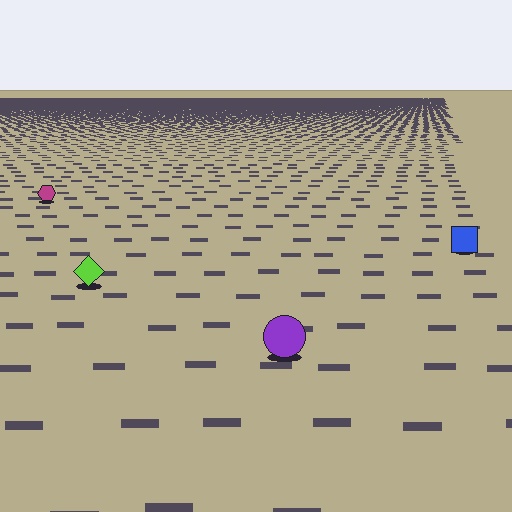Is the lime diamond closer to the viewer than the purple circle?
No. The purple circle is closer — you can tell from the texture gradient: the ground texture is coarser near it.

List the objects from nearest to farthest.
From nearest to farthest: the purple circle, the lime diamond, the blue square, the magenta hexagon.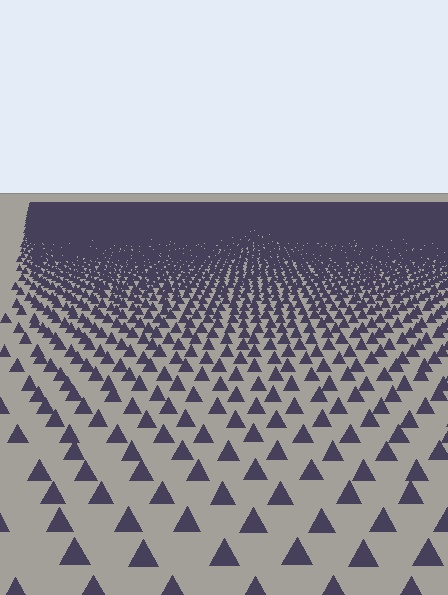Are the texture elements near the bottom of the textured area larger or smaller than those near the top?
Larger. Near the bottom, elements are closer to the viewer and appear at a bigger on-screen size.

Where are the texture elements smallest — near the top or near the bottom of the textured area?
Near the top.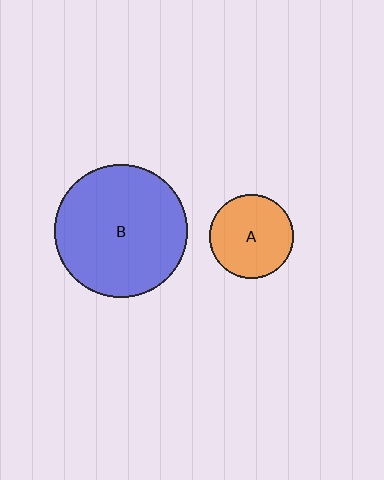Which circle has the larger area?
Circle B (blue).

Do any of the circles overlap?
No, none of the circles overlap.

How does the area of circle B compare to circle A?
Approximately 2.5 times.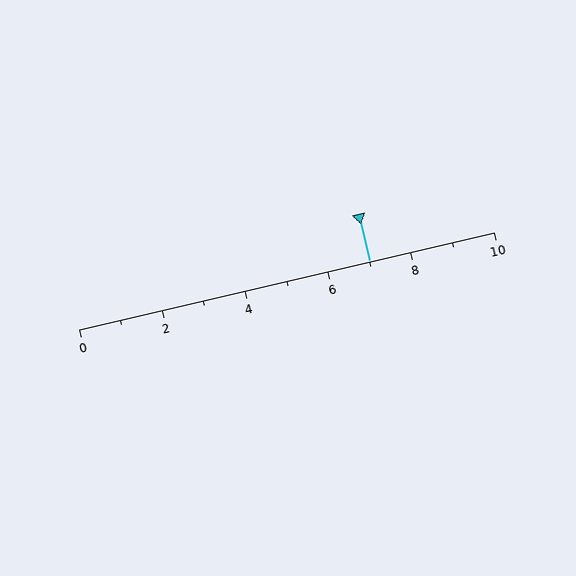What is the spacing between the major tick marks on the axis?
The major ticks are spaced 2 apart.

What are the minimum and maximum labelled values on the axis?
The axis runs from 0 to 10.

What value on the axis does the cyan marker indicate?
The marker indicates approximately 7.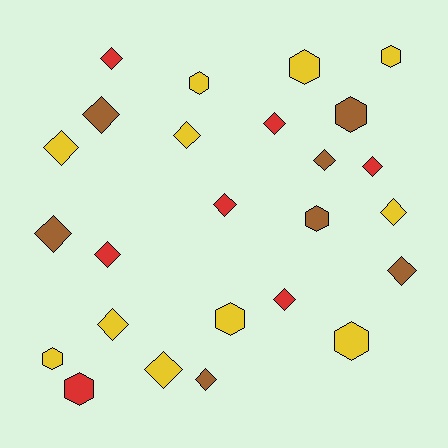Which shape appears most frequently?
Diamond, with 16 objects.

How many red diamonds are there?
There are 6 red diamonds.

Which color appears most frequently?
Yellow, with 11 objects.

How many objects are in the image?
There are 25 objects.